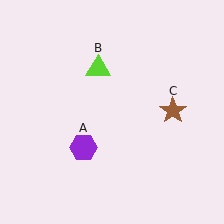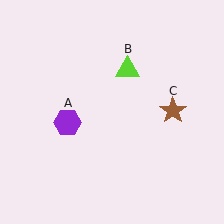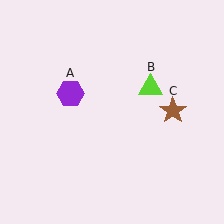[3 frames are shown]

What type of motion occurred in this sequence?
The purple hexagon (object A), lime triangle (object B) rotated clockwise around the center of the scene.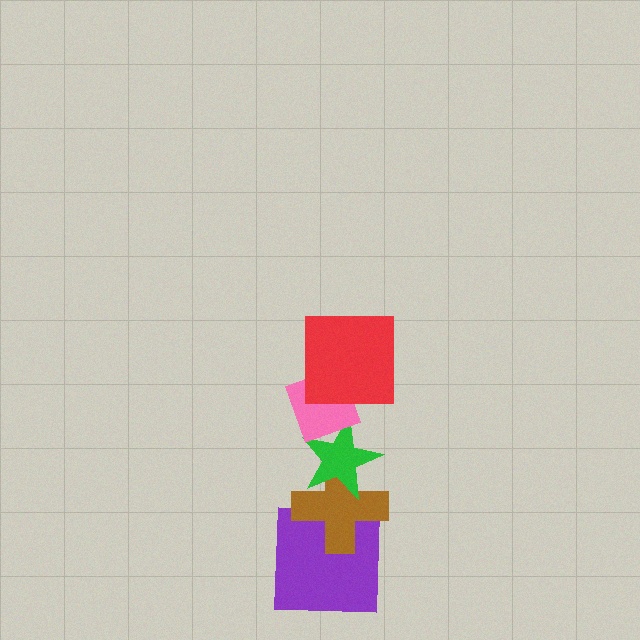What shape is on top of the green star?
The pink diamond is on top of the green star.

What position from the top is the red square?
The red square is 1st from the top.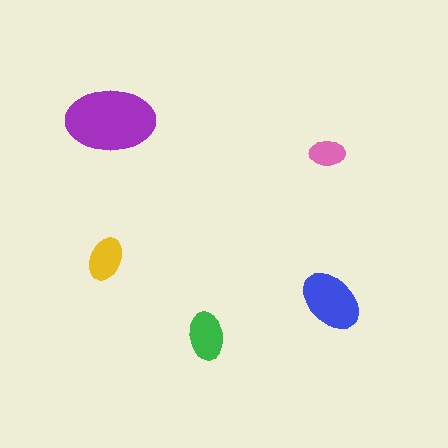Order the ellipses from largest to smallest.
the purple one, the blue one, the green one, the yellow one, the pink one.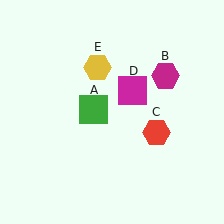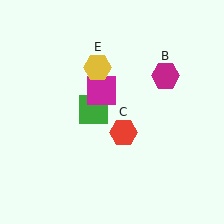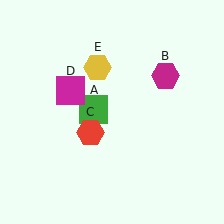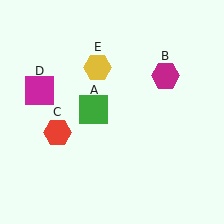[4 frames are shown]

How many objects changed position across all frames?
2 objects changed position: red hexagon (object C), magenta square (object D).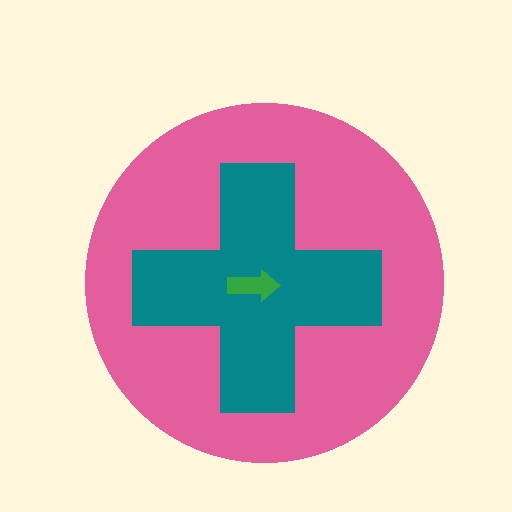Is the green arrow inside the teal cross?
Yes.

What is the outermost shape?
The pink circle.